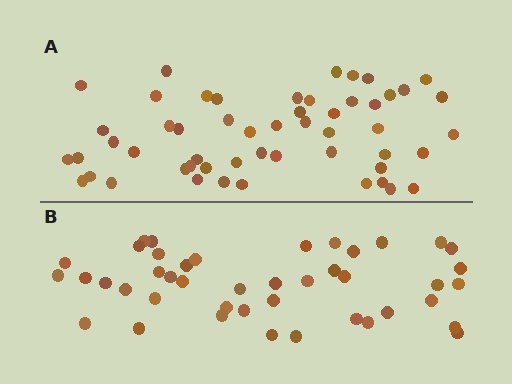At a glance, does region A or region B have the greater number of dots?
Region A (the top region) has more dots.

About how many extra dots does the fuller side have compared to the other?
Region A has roughly 10 or so more dots than region B.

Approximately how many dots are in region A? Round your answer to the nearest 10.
About 50 dots. (The exact count is 53, which rounds to 50.)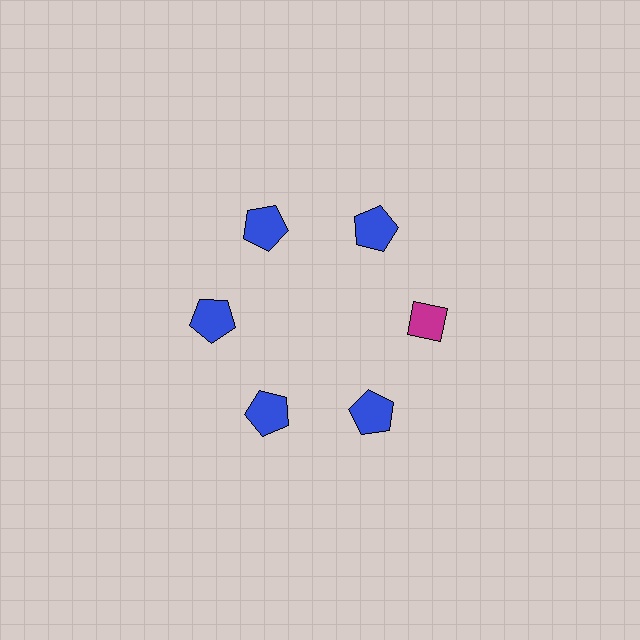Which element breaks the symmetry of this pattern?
The magenta diamond at roughly the 3 o'clock position breaks the symmetry. All other shapes are blue pentagons.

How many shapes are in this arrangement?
There are 6 shapes arranged in a ring pattern.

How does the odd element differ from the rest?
It differs in both color (magenta instead of blue) and shape (diamond instead of pentagon).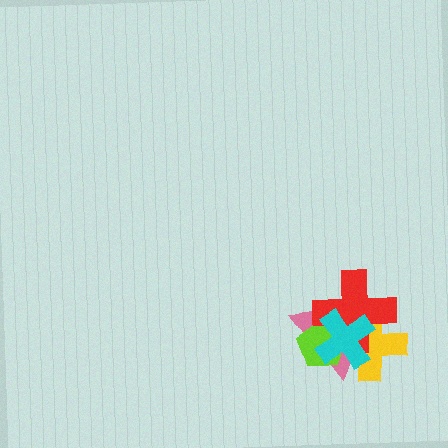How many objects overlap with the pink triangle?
4 objects overlap with the pink triangle.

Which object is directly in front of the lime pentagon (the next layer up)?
The red cross is directly in front of the lime pentagon.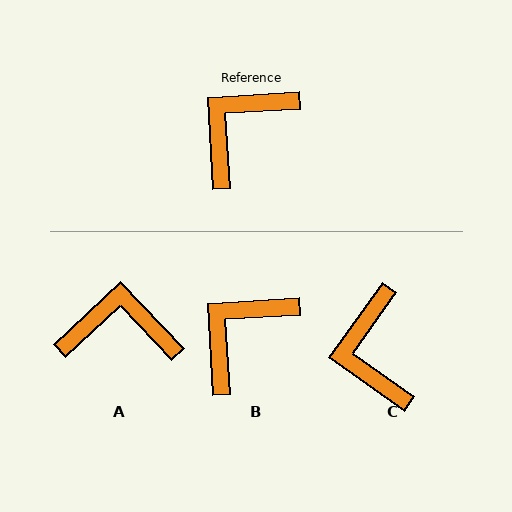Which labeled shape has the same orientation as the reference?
B.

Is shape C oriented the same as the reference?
No, it is off by about 51 degrees.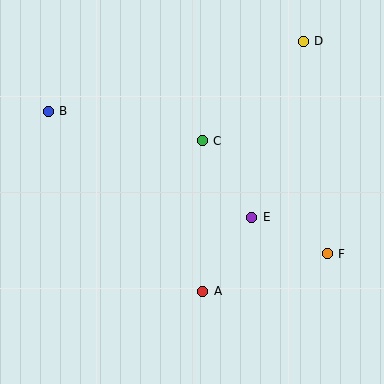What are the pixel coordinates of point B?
Point B is at (48, 111).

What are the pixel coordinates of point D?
Point D is at (303, 41).